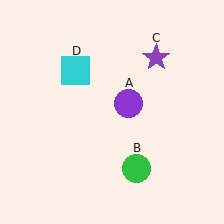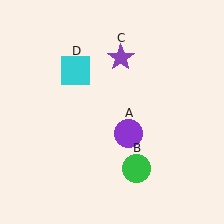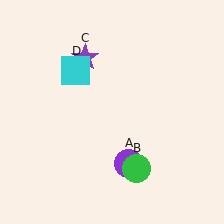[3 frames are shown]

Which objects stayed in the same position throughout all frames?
Green circle (object B) and cyan square (object D) remained stationary.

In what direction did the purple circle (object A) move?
The purple circle (object A) moved down.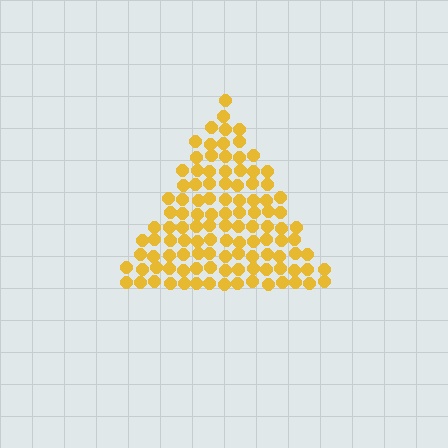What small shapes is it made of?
It is made of small circles.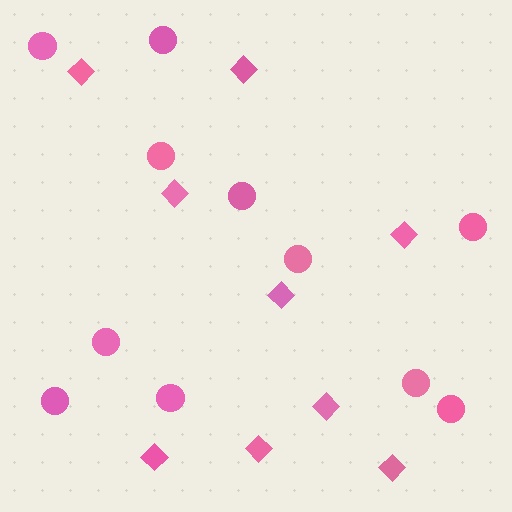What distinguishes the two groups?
There are 2 groups: one group of diamonds (9) and one group of circles (11).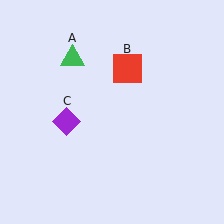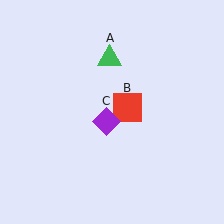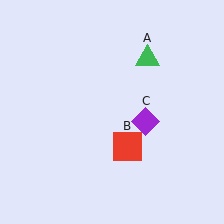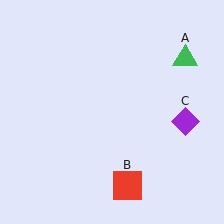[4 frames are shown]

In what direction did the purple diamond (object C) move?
The purple diamond (object C) moved right.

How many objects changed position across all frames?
3 objects changed position: green triangle (object A), red square (object B), purple diamond (object C).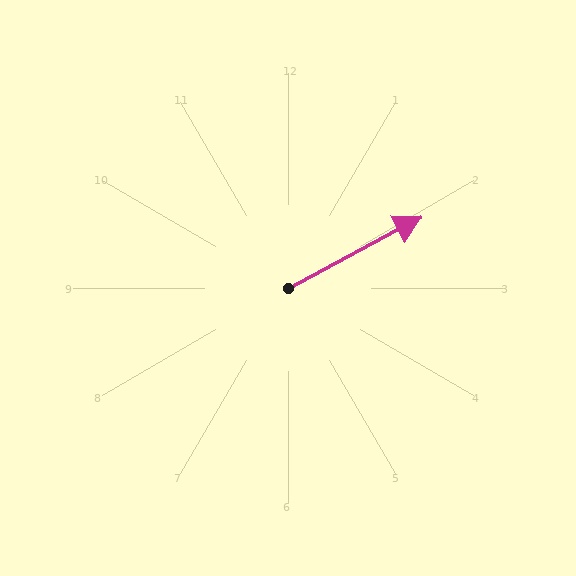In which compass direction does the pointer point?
Northeast.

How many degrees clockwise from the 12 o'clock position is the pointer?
Approximately 62 degrees.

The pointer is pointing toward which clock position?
Roughly 2 o'clock.